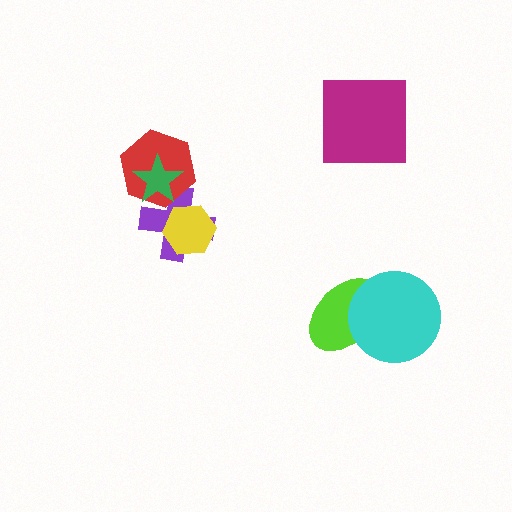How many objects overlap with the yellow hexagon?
1 object overlaps with the yellow hexagon.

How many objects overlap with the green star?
2 objects overlap with the green star.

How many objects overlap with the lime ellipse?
1 object overlaps with the lime ellipse.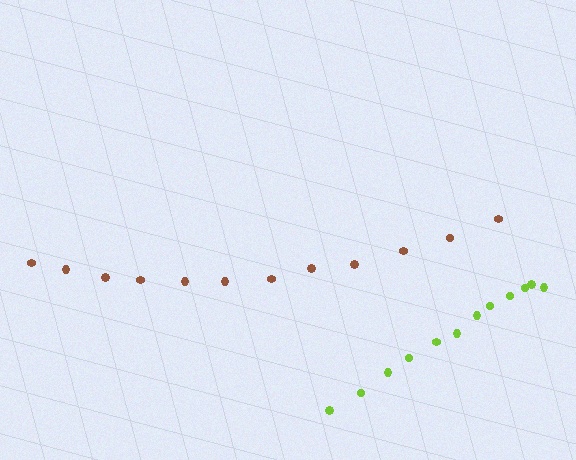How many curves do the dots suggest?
There are 2 distinct paths.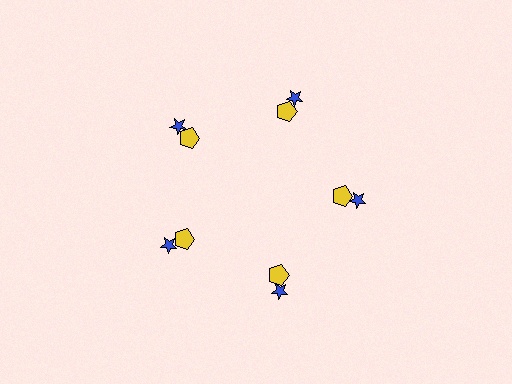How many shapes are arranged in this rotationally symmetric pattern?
There are 10 shapes, arranged in 5 groups of 2.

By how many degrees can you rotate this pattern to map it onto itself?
The pattern maps onto itself every 72 degrees of rotation.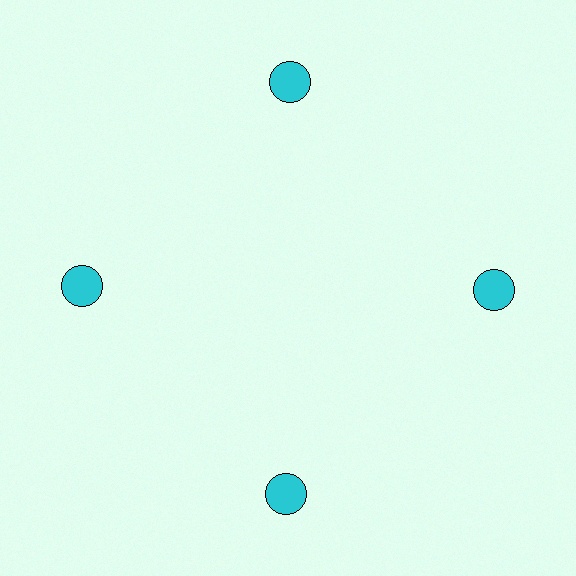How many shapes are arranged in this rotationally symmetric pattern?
There are 4 shapes, arranged in 4 groups of 1.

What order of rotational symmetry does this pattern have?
This pattern has 4-fold rotational symmetry.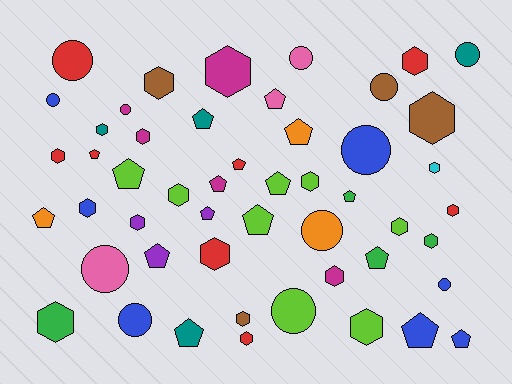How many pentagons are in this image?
There are 17 pentagons.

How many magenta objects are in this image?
There are 5 magenta objects.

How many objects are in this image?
There are 50 objects.